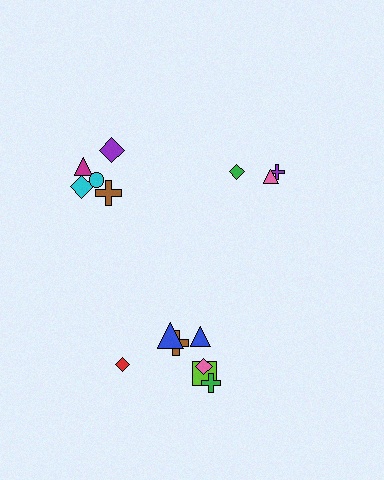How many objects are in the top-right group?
There are 3 objects.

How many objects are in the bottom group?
There are 7 objects.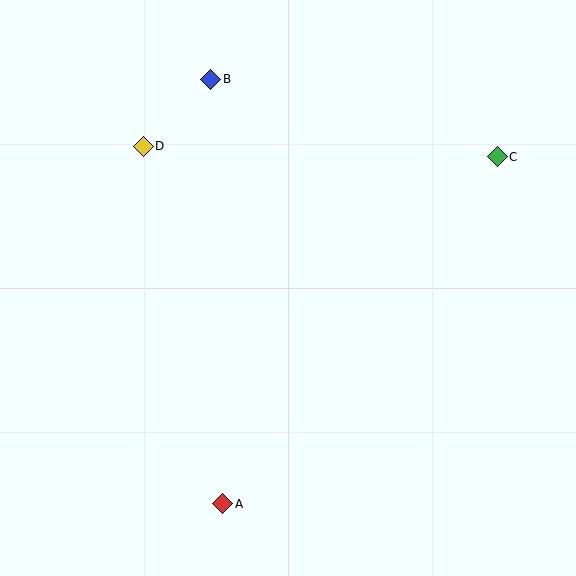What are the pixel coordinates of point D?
Point D is at (143, 146).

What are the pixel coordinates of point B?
Point B is at (211, 79).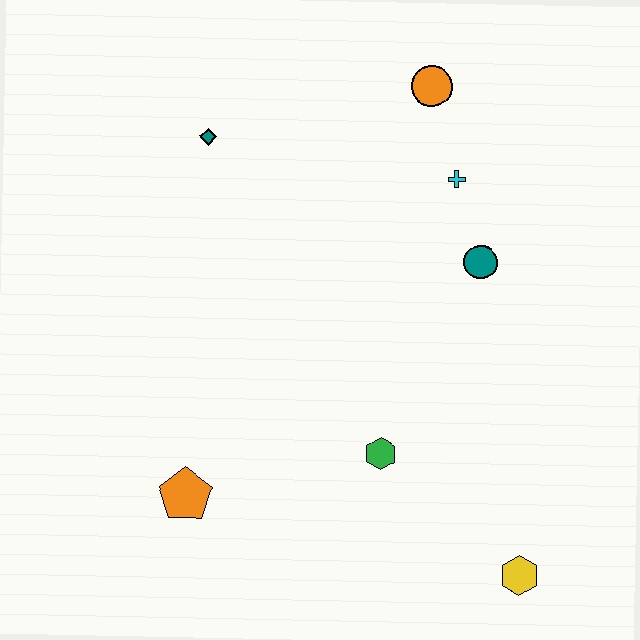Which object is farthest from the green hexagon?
The orange circle is farthest from the green hexagon.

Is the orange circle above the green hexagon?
Yes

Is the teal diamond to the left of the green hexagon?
Yes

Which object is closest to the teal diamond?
The orange circle is closest to the teal diamond.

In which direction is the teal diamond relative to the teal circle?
The teal diamond is to the left of the teal circle.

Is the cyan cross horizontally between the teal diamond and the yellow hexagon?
Yes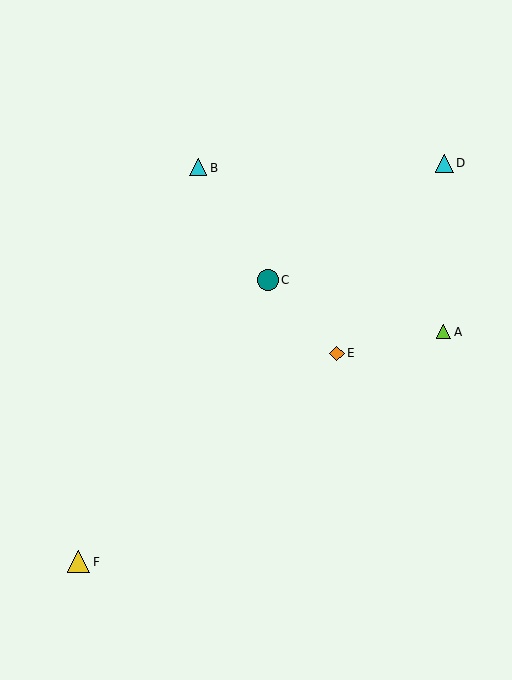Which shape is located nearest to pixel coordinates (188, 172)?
The cyan triangle (labeled B) at (198, 168) is nearest to that location.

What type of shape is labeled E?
Shape E is an orange diamond.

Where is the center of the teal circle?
The center of the teal circle is at (268, 281).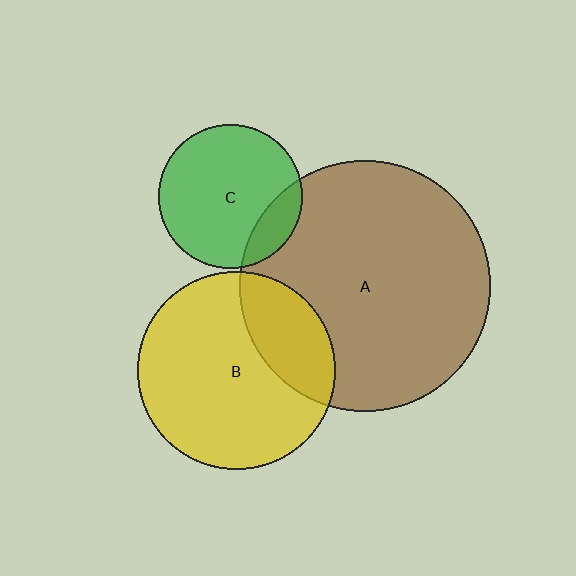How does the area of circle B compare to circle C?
Approximately 1.9 times.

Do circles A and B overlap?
Yes.